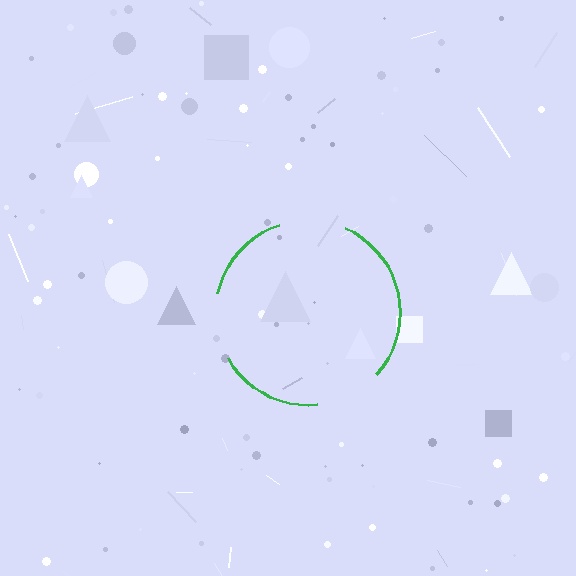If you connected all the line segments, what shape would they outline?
They would outline a circle.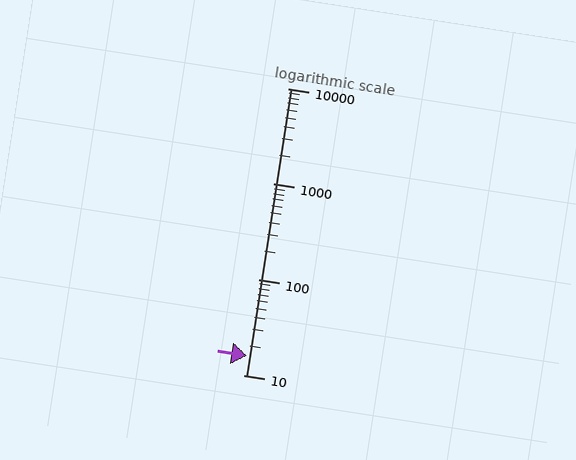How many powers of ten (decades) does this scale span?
The scale spans 3 decades, from 10 to 10000.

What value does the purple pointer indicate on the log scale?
The pointer indicates approximately 16.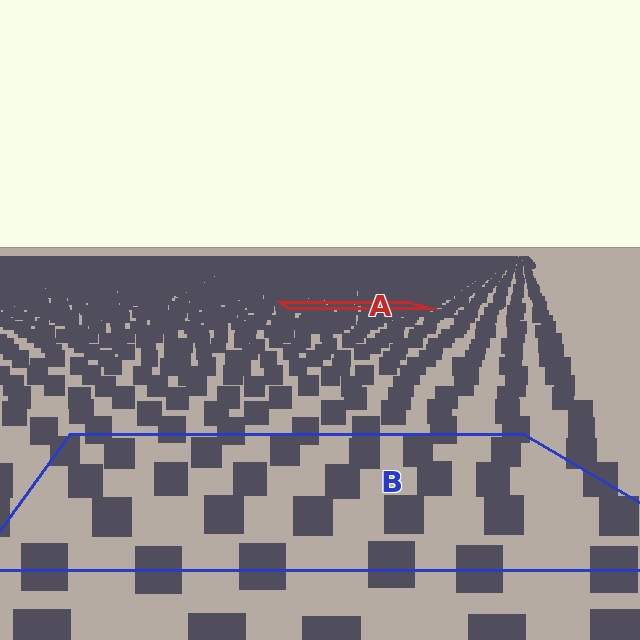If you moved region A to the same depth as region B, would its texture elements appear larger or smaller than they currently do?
They would appear larger. At a closer depth, the same texture elements are projected at a bigger on-screen size.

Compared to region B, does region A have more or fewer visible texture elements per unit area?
Region A has more texture elements per unit area — they are packed more densely because it is farther away.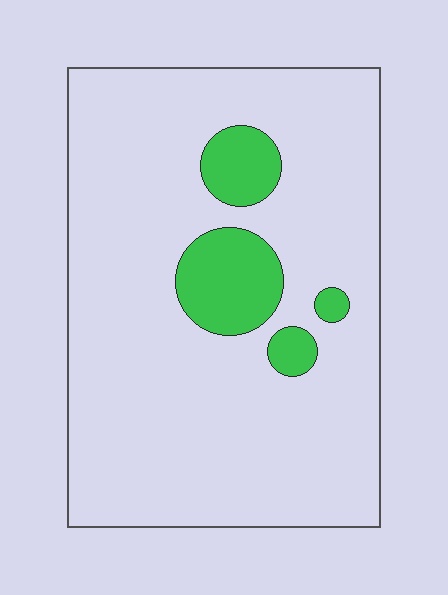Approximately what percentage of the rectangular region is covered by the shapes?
Approximately 10%.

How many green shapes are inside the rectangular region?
4.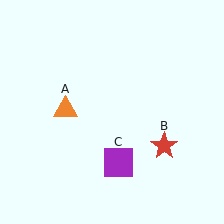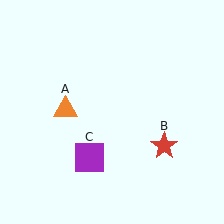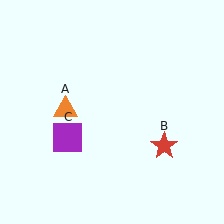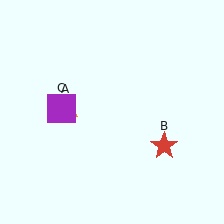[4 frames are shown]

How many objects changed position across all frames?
1 object changed position: purple square (object C).